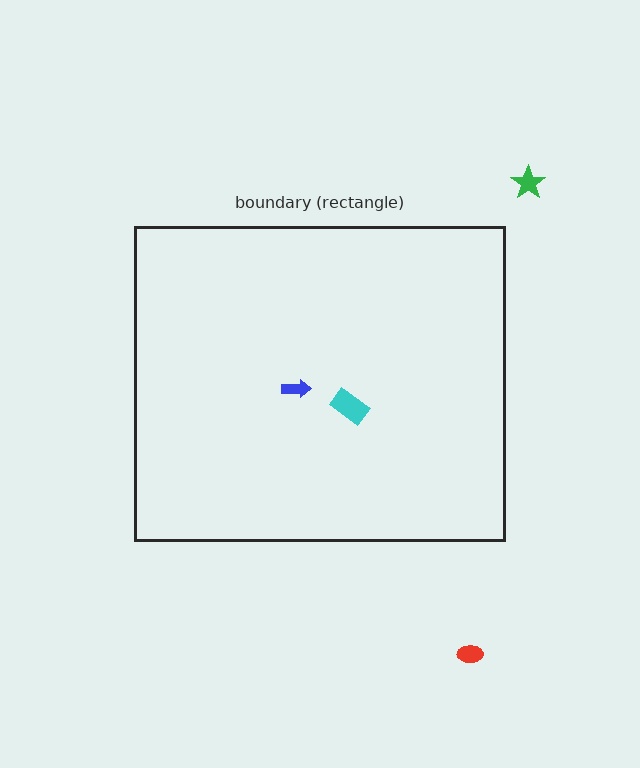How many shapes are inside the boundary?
2 inside, 2 outside.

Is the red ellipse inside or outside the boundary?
Outside.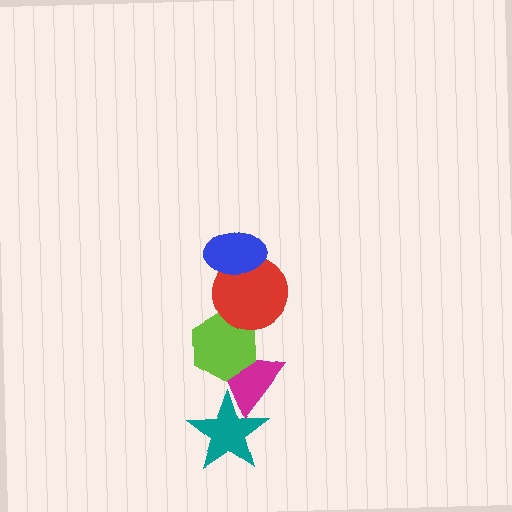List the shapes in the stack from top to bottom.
From top to bottom: the blue ellipse, the red circle, the lime hexagon, the magenta triangle, the teal star.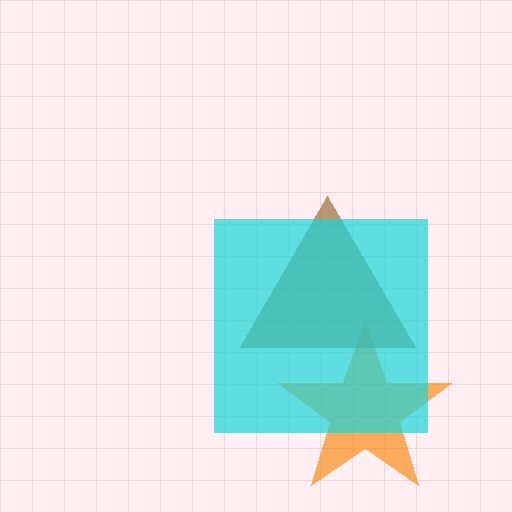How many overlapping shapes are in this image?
There are 3 overlapping shapes in the image.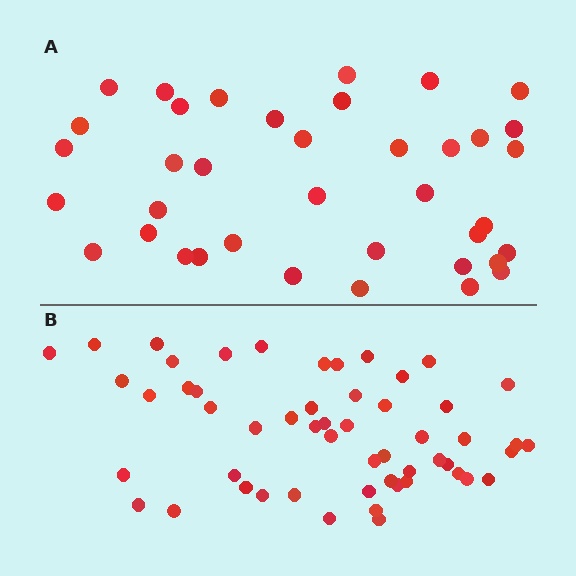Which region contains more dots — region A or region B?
Region B (the bottom region) has more dots.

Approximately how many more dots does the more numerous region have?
Region B has approximately 15 more dots than region A.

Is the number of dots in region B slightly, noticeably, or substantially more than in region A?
Region B has noticeably more, but not dramatically so. The ratio is roughly 1.4 to 1.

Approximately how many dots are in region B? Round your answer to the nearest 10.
About 50 dots. (The exact count is 54, which rounds to 50.)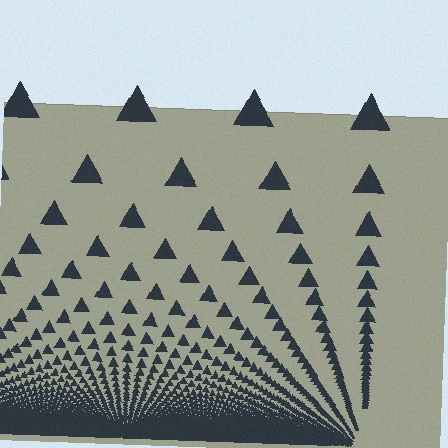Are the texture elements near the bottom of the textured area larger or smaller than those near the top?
Smaller. The gradient is inverted — elements near the bottom are smaller and denser.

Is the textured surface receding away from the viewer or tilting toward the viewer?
The surface appears to tilt toward the viewer. Texture elements get larger and sparser toward the top.